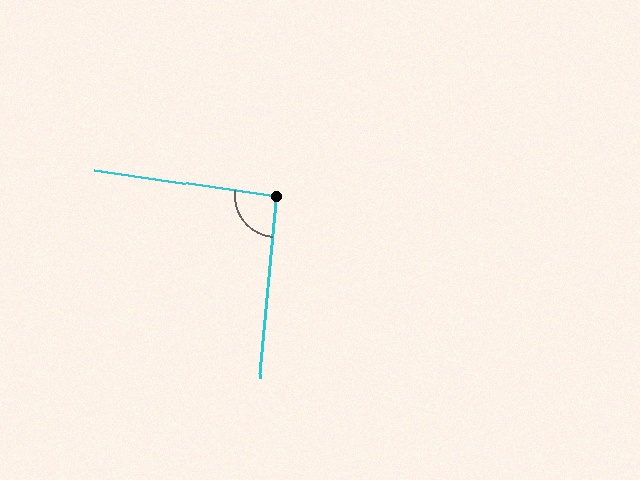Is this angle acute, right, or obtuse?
It is approximately a right angle.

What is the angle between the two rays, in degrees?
Approximately 93 degrees.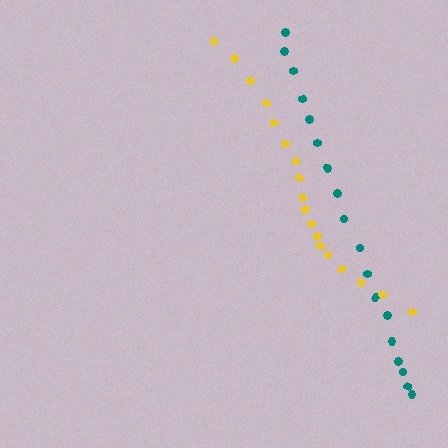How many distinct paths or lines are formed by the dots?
There are 2 distinct paths.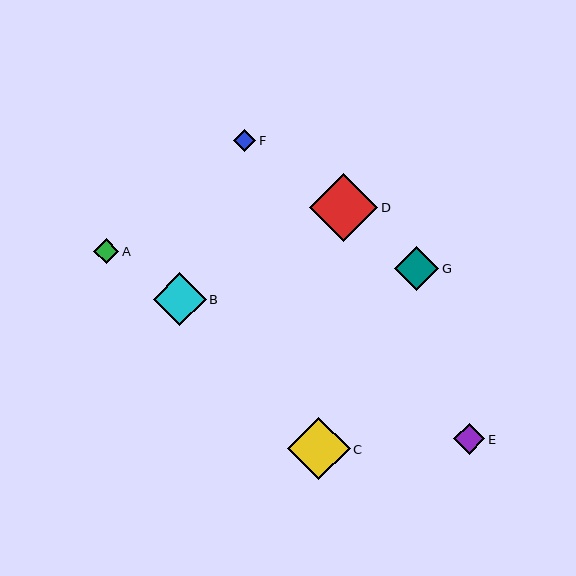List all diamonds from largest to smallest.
From largest to smallest: D, C, B, G, E, A, F.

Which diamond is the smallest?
Diamond F is the smallest with a size of approximately 23 pixels.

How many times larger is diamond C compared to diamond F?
Diamond C is approximately 2.8 times the size of diamond F.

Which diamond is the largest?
Diamond D is the largest with a size of approximately 69 pixels.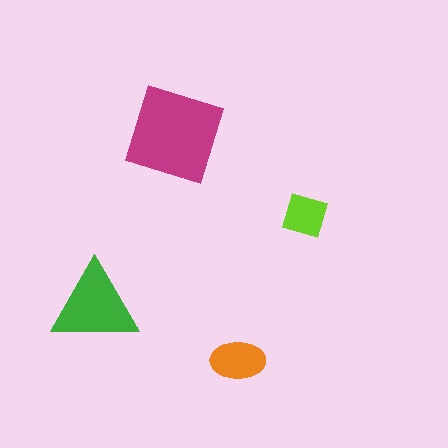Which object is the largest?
The magenta square.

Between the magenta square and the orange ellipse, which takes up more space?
The magenta square.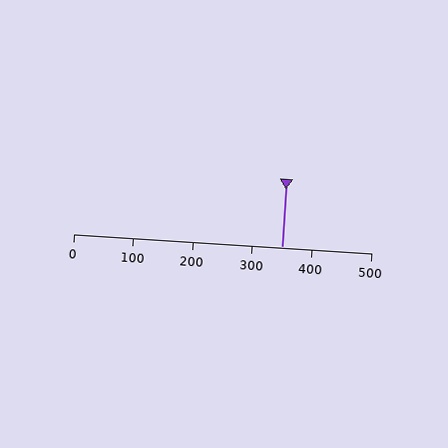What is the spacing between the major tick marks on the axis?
The major ticks are spaced 100 apart.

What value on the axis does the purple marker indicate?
The marker indicates approximately 350.